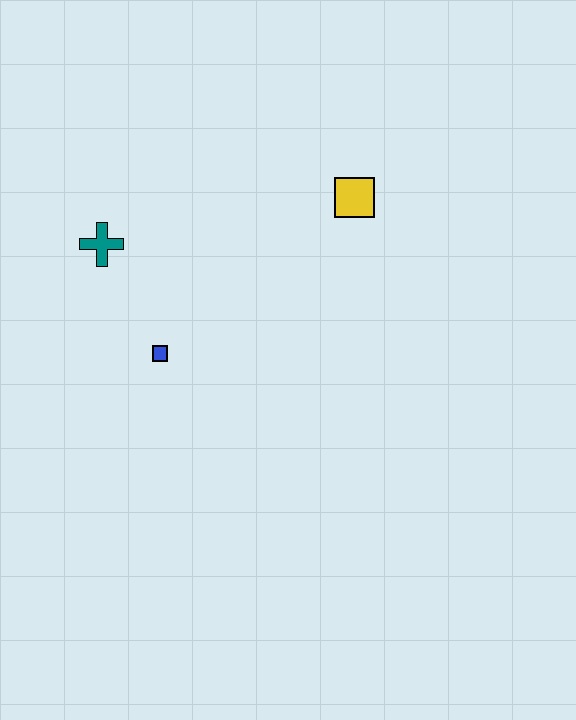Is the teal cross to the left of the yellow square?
Yes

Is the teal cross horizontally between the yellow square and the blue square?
No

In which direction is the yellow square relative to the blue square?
The yellow square is to the right of the blue square.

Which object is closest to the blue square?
The teal cross is closest to the blue square.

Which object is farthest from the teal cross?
The yellow square is farthest from the teal cross.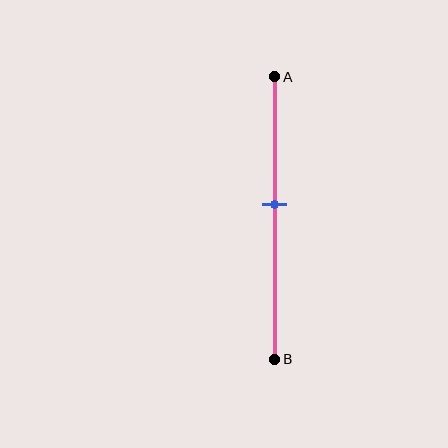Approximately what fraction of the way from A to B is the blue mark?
The blue mark is approximately 45% of the way from A to B.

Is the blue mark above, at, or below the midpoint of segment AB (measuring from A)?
The blue mark is above the midpoint of segment AB.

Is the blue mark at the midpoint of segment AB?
No, the mark is at about 45% from A, not at the 50% midpoint.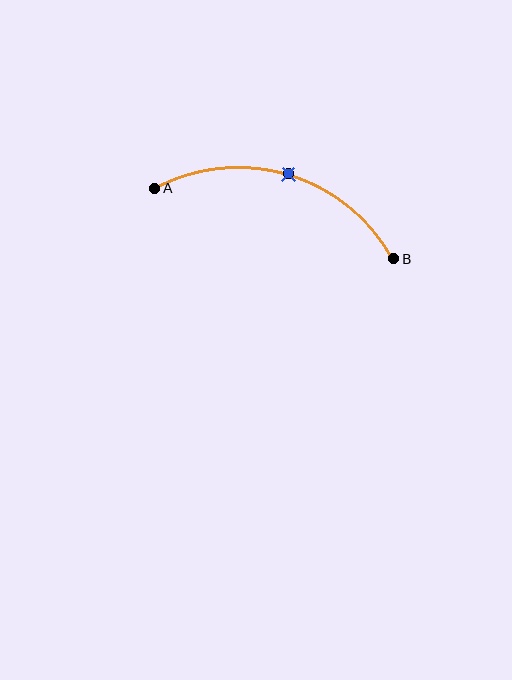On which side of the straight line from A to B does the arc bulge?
The arc bulges above the straight line connecting A and B.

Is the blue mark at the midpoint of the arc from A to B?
Yes. The blue mark lies on the arc at equal arc-length from both A and B — it is the arc midpoint.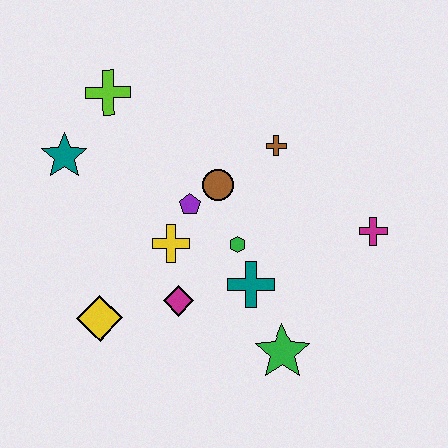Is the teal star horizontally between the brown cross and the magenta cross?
No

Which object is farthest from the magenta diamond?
The lime cross is farthest from the magenta diamond.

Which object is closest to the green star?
The teal cross is closest to the green star.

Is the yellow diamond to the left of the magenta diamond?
Yes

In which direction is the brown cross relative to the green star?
The brown cross is above the green star.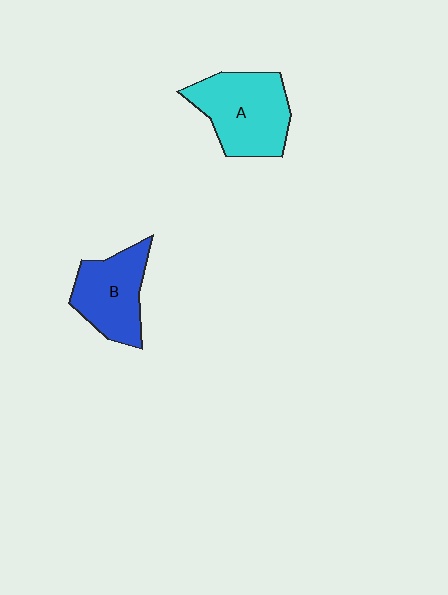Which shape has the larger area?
Shape A (cyan).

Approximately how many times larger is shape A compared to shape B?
Approximately 1.2 times.